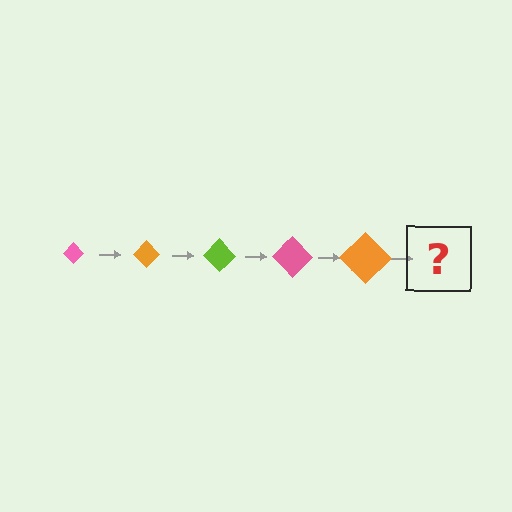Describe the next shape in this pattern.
It should be a lime diamond, larger than the previous one.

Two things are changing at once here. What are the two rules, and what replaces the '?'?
The two rules are that the diamond grows larger each step and the color cycles through pink, orange, and lime. The '?' should be a lime diamond, larger than the previous one.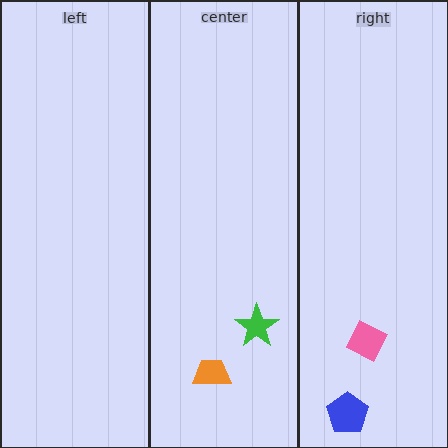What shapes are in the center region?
The orange trapezoid, the green star.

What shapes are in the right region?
The pink diamond, the blue pentagon.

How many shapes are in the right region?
2.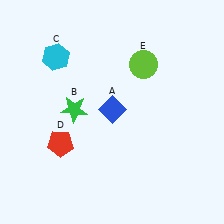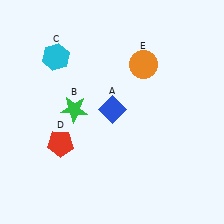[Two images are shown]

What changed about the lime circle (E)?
In Image 1, E is lime. In Image 2, it changed to orange.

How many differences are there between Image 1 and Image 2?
There is 1 difference between the two images.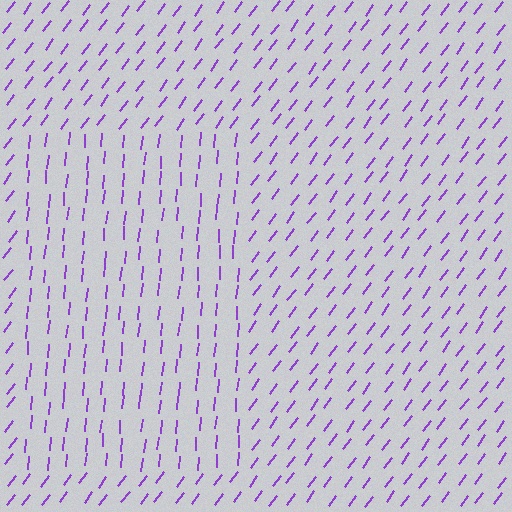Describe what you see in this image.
The image is filled with small purple line segments. A rectangle region in the image has lines oriented differently from the surrounding lines, creating a visible texture boundary.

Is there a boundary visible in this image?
Yes, there is a texture boundary formed by a change in line orientation.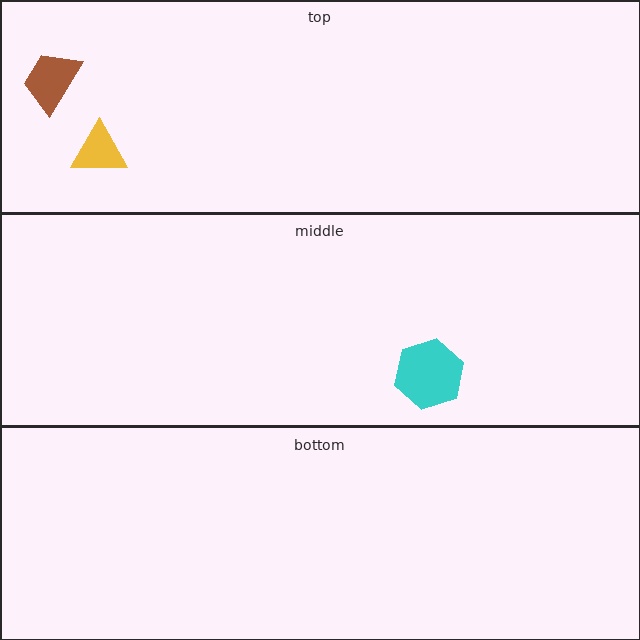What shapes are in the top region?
The brown trapezoid, the yellow triangle.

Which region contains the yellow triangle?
The top region.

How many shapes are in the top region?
2.